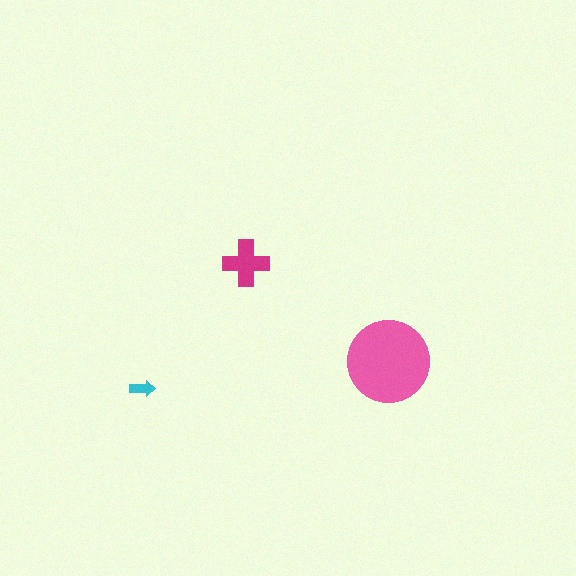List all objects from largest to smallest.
The pink circle, the magenta cross, the cyan arrow.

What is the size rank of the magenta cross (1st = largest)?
2nd.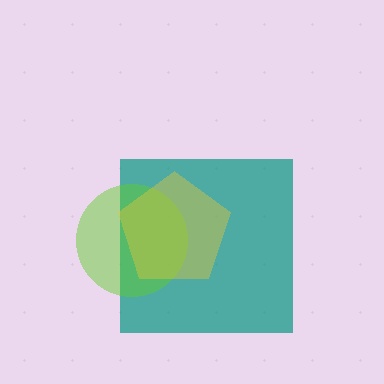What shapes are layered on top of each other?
The layered shapes are: a teal square, a lime circle, a yellow pentagon.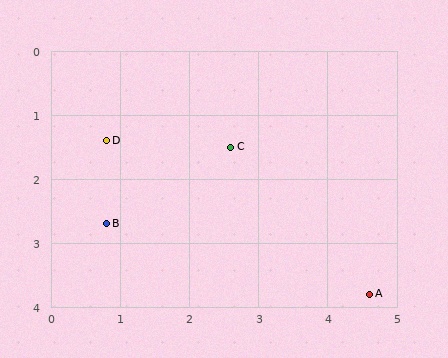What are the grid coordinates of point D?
Point D is at approximately (0.8, 1.4).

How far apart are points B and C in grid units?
Points B and C are about 2.2 grid units apart.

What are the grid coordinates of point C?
Point C is at approximately (2.6, 1.5).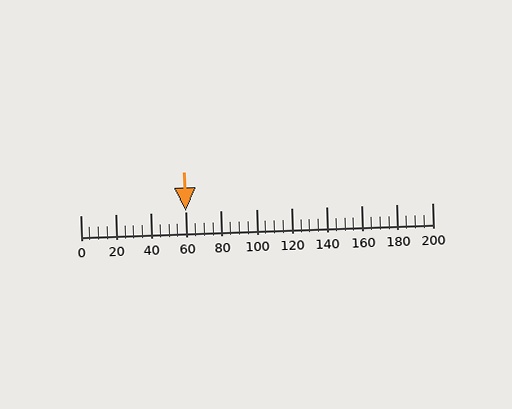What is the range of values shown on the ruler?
The ruler shows values from 0 to 200.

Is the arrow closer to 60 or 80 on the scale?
The arrow is closer to 60.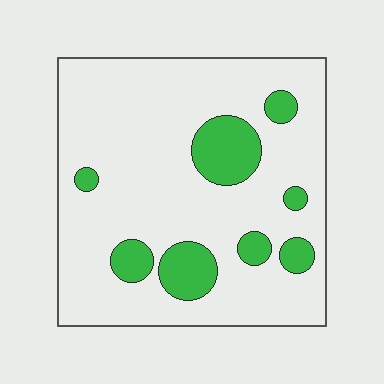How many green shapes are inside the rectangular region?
8.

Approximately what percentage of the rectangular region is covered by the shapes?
Approximately 15%.